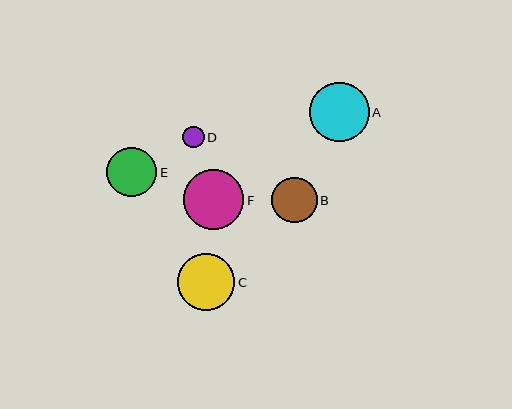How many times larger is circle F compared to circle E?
Circle F is approximately 1.2 times the size of circle E.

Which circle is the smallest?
Circle D is the smallest with a size of approximately 22 pixels.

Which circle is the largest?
Circle F is the largest with a size of approximately 60 pixels.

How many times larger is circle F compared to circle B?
Circle F is approximately 1.3 times the size of circle B.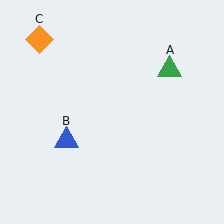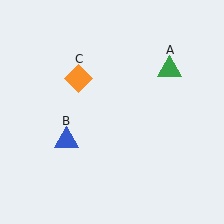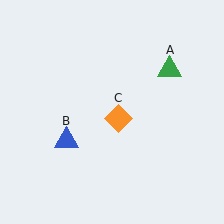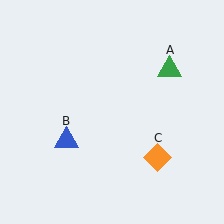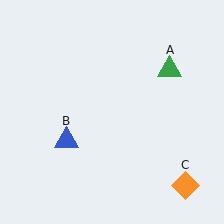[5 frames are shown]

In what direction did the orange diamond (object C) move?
The orange diamond (object C) moved down and to the right.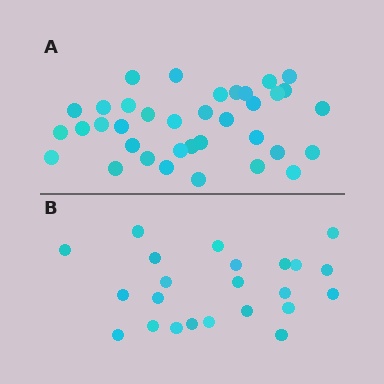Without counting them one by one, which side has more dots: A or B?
Region A (the top region) has more dots.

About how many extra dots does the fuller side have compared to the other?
Region A has approximately 15 more dots than region B.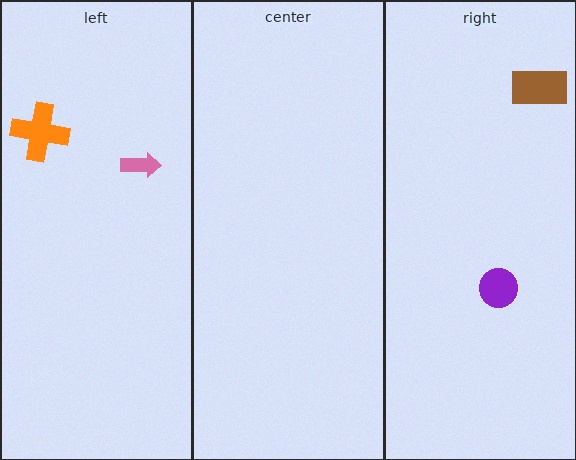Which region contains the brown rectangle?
The right region.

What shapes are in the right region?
The brown rectangle, the purple circle.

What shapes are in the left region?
The pink arrow, the orange cross.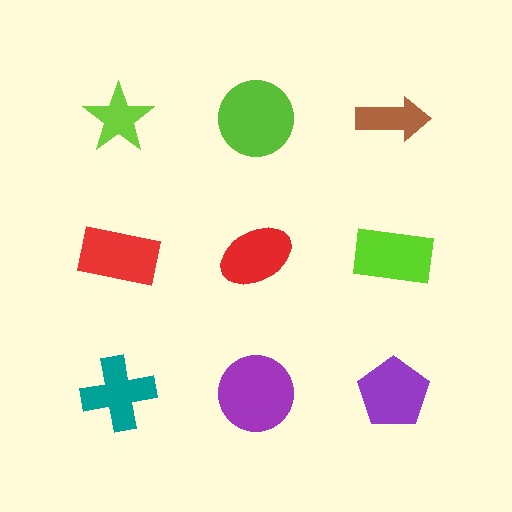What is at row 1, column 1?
A lime star.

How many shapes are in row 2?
3 shapes.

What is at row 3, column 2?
A purple circle.